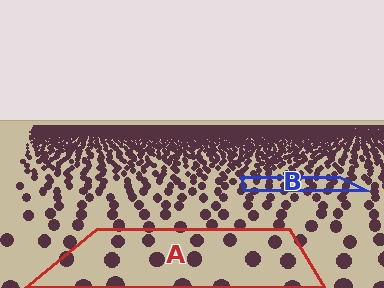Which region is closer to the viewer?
Region A is closer. The texture elements there are larger and more spread out.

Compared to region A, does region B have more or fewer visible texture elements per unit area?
Region B has more texture elements per unit area — they are packed more densely because it is farther away.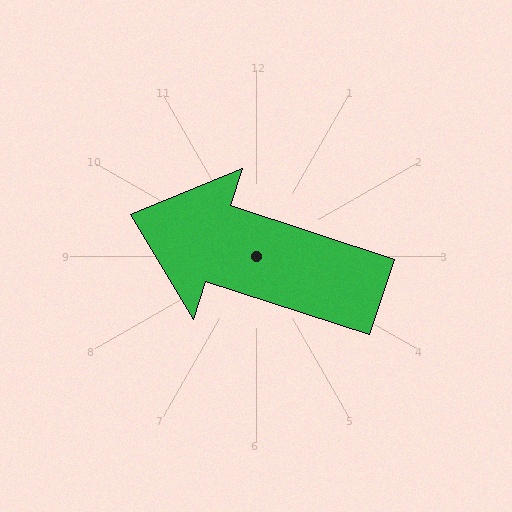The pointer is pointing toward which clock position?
Roughly 10 o'clock.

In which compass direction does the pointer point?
West.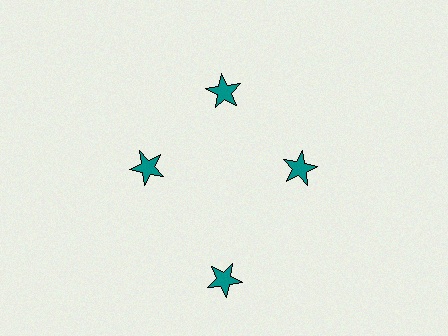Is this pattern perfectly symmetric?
No. The 4 teal stars are arranged in a ring, but one element near the 6 o'clock position is pushed outward from the center, breaking the 4-fold rotational symmetry.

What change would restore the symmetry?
The symmetry would be restored by moving it inward, back onto the ring so that all 4 stars sit at equal angles and equal distance from the center.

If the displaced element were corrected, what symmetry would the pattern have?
It would have 4-fold rotational symmetry — the pattern would map onto itself every 90 degrees.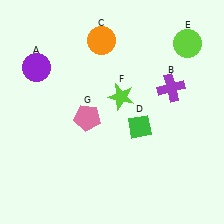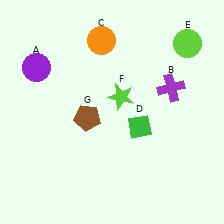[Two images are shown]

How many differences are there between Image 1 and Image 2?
There is 1 difference between the two images.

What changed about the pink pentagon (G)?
In Image 1, G is pink. In Image 2, it changed to brown.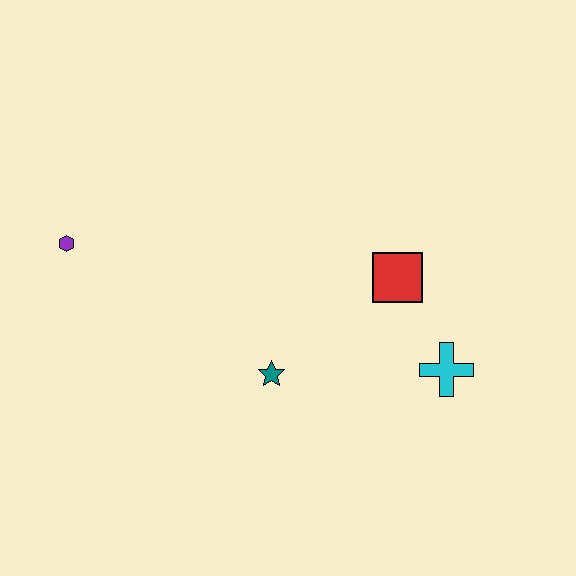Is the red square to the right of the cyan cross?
No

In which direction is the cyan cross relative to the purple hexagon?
The cyan cross is to the right of the purple hexagon.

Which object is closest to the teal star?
The red square is closest to the teal star.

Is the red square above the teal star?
Yes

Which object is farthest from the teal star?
The purple hexagon is farthest from the teal star.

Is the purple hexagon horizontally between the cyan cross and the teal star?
No